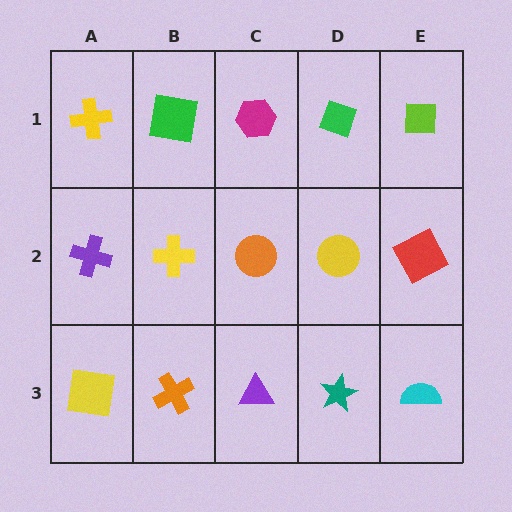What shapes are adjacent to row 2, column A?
A yellow cross (row 1, column A), a yellow square (row 3, column A), a yellow cross (row 2, column B).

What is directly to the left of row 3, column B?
A yellow square.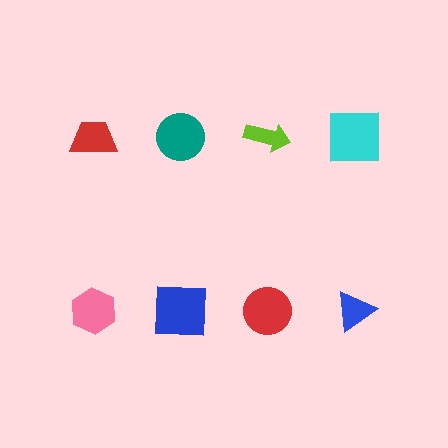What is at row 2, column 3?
A red circle.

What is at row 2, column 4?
A blue triangle.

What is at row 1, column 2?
A teal circle.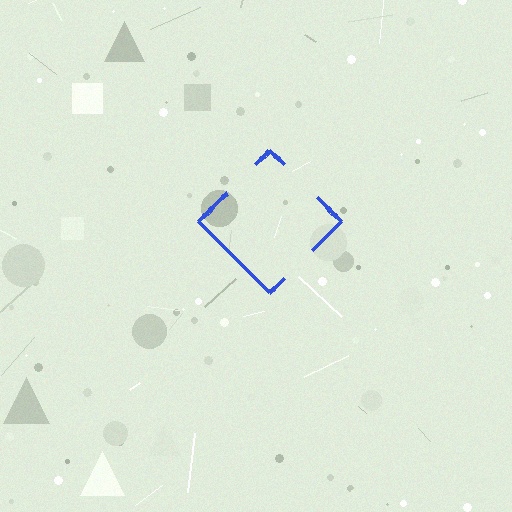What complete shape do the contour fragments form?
The contour fragments form a diamond.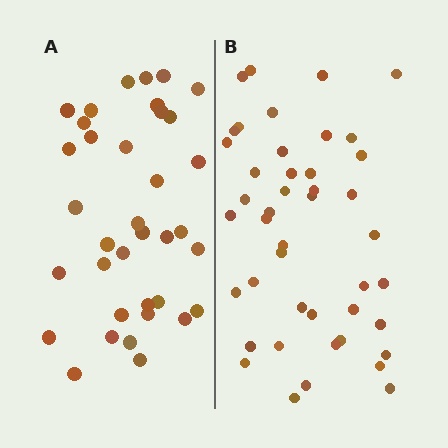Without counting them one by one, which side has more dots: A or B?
Region B (the right region) has more dots.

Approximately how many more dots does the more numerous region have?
Region B has roughly 8 or so more dots than region A.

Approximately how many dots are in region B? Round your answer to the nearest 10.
About 40 dots. (The exact count is 44, which rounds to 40.)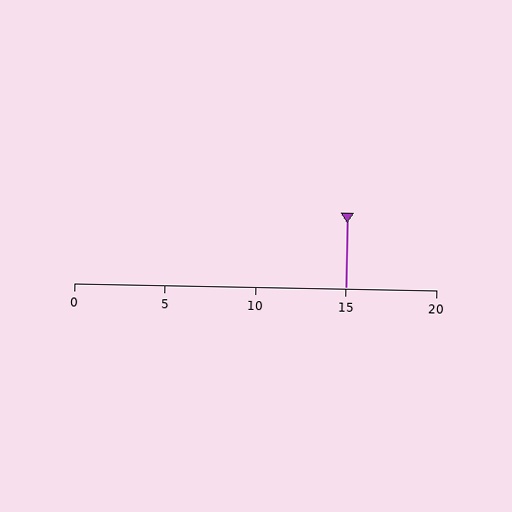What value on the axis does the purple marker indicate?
The marker indicates approximately 15.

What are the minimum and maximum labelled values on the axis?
The axis runs from 0 to 20.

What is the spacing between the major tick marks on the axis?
The major ticks are spaced 5 apart.